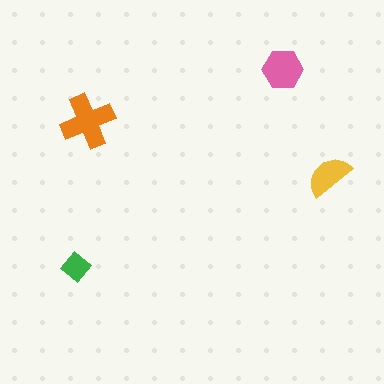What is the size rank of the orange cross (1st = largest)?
1st.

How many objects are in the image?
There are 4 objects in the image.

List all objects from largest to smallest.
The orange cross, the pink hexagon, the yellow semicircle, the green diamond.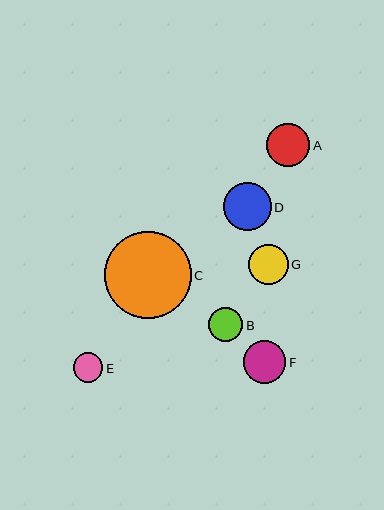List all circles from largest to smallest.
From largest to smallest: C, D, A, F, G, B, E.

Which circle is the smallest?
Circle E is the smallest with a size of approximately 29 pixels.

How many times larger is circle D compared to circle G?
Circle D is approximately 1.2 times the size of circle G.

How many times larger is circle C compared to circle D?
Circle C is approximately 1.8 times the size of circle D.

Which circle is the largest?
Circle C is the largest with a size of approximately 87 pixels.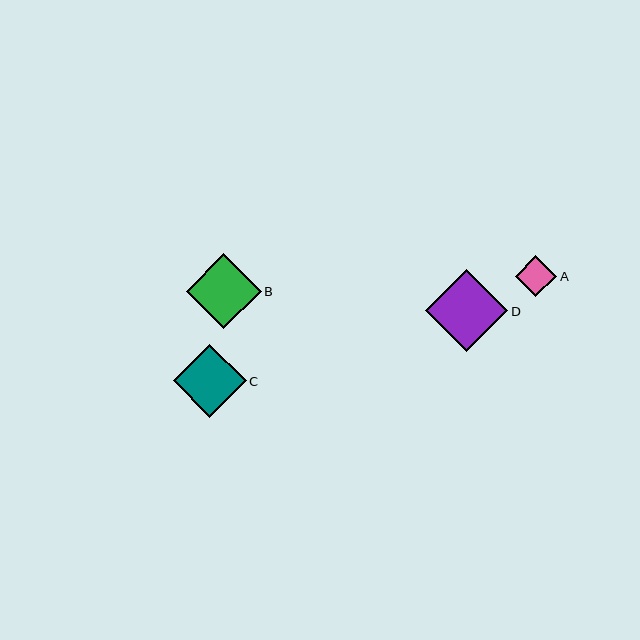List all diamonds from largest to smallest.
From largest to smallest: D, B, C, A.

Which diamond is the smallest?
Diamond A is the smallest with a size of approximately 41 pixels.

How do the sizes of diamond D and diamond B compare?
Diamond D and diamond B are approximately the same size.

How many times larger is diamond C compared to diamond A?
Diamond C is approximately 1.8 times the size of diamond A.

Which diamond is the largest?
Diamond D is the largest with a size of approximately 82 pixels.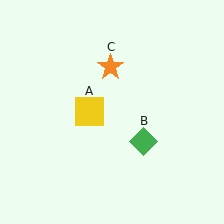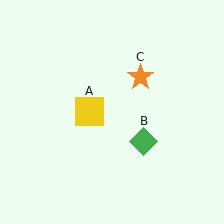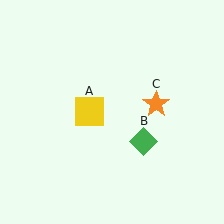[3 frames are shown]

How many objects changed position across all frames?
1 object changed position: orange star (object C).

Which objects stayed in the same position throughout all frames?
Yellow square (object A) and green diamond (object B) remained stationary.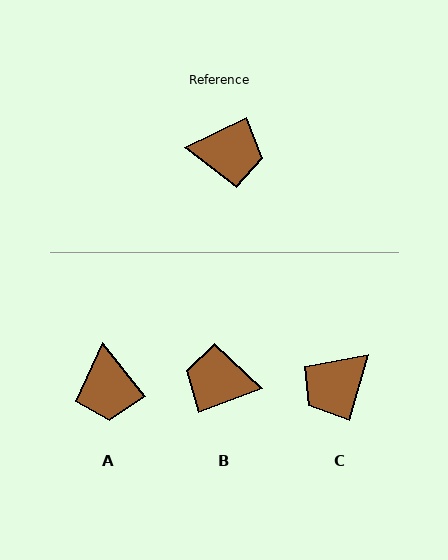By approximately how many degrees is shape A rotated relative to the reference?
Approximately 77 degrees clockwise.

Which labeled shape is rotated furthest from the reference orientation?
B, about 175 degrees away.